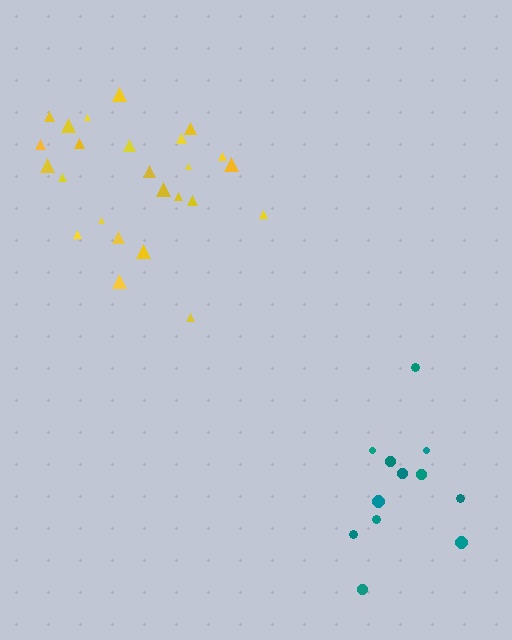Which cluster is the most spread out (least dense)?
Teal.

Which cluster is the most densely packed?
Yellow.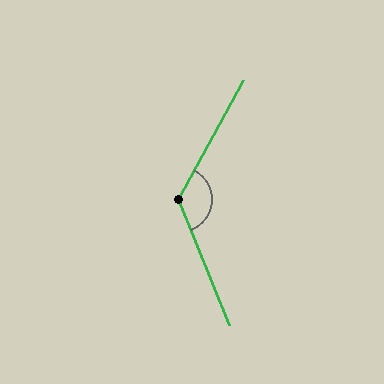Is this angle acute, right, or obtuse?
It is obtuse.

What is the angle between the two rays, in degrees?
Approximately 130 degrees.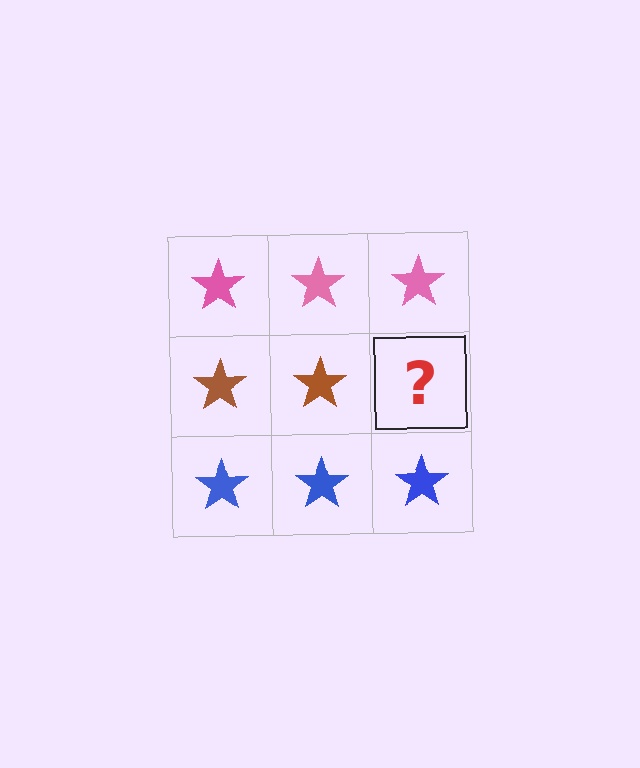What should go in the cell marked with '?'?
The missing cell should contain a brown star.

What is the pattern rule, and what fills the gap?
The rule is that each row has a consistent color. The gap should be filled with a brown star.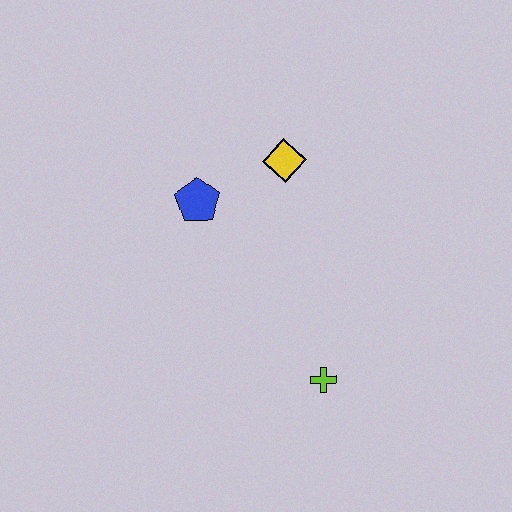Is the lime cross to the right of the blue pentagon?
Yes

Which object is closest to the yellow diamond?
The blue pentagon is closest to the yellow diamond.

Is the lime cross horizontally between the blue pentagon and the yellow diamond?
No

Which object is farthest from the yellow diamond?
The lime cross is farthest from the yellow diamond.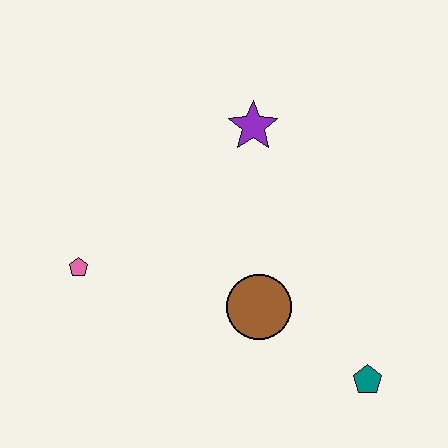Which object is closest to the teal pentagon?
The brown circle is closest to the teal pentagon.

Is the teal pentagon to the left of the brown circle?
No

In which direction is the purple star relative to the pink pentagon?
The purple star is to the right of the pink pentagon.